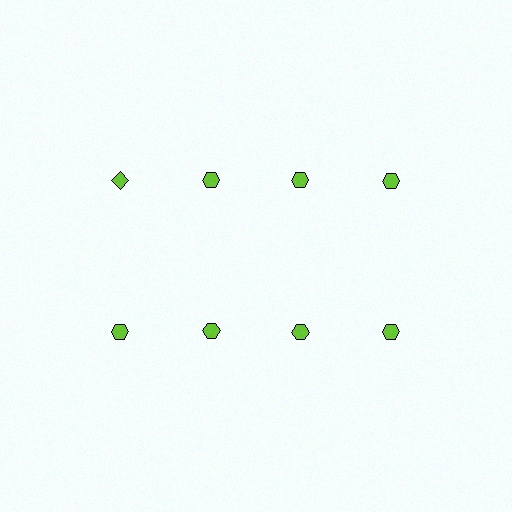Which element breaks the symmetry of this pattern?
The lime diamond in the top row, leftmost column breaks the symmetry. All other shapes are lime hexagons.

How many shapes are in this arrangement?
There are 8 shapes arranged in a grid pattern.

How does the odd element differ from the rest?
It has a different shape: diamond instead of hexagon.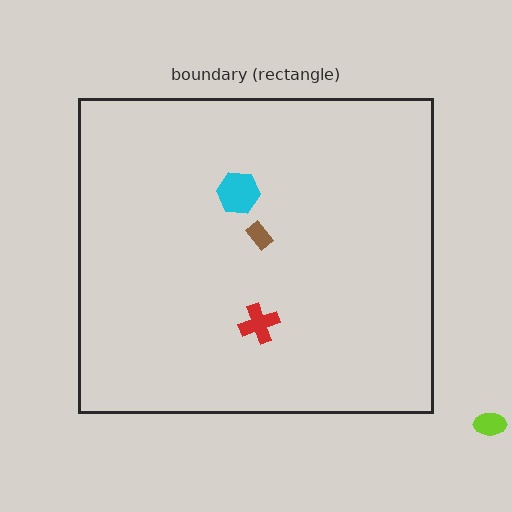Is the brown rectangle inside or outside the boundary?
Inside.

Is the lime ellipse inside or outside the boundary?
Outside.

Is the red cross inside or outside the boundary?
Inside.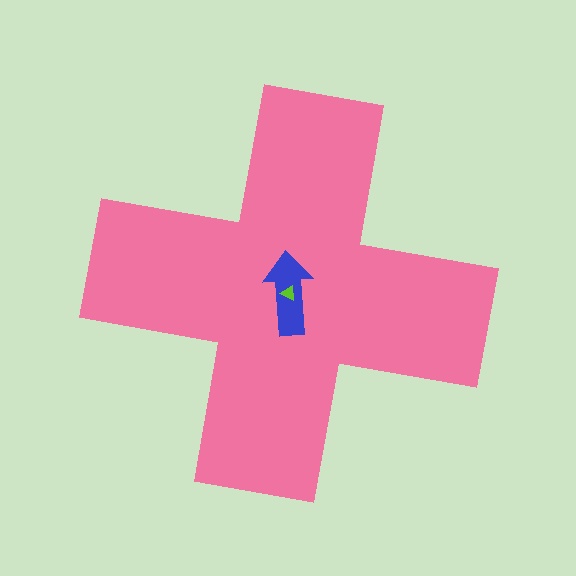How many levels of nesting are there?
3.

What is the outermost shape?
The pink cross.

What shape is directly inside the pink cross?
The blue arrow.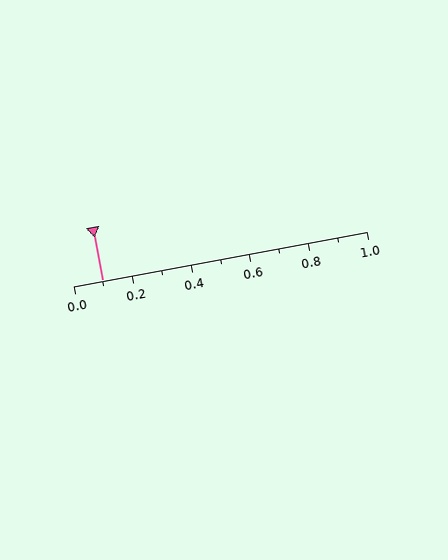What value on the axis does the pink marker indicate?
The marker indicates approximately 0.1.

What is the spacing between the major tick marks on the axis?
The major ticks are spaced 0.2 apart.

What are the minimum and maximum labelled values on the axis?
The axis runs from 0.0 to 1.0.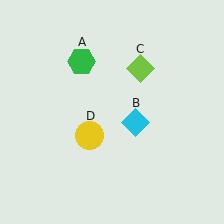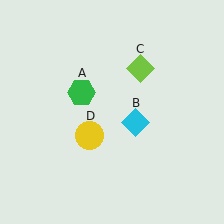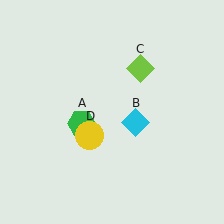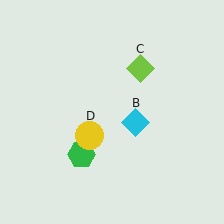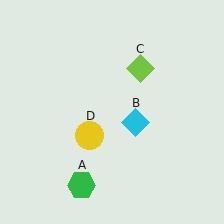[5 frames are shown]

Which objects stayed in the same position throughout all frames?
Cyan diamond (object B) and lime diamond (object C) and yellow circle (object D) remained stationary.